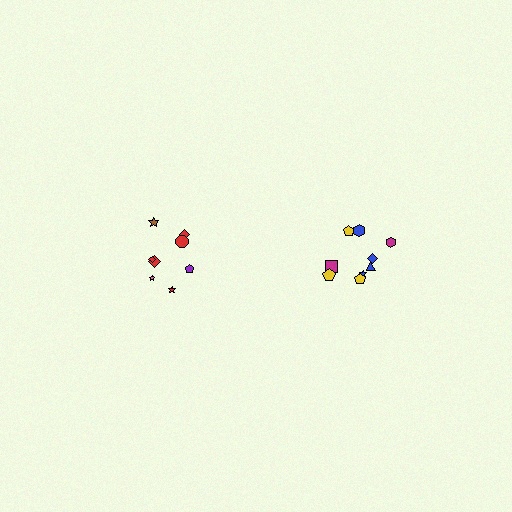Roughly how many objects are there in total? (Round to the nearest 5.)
Roughly 20 objects in total.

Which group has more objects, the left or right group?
The right group.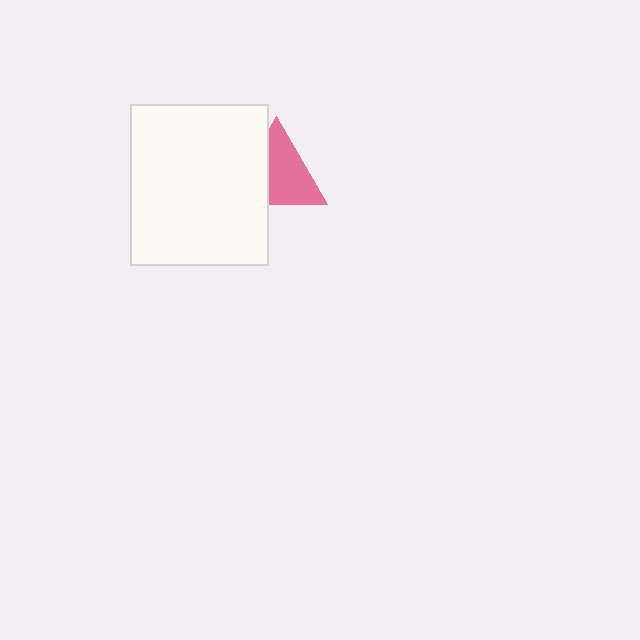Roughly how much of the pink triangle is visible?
About half of it is visible (roughly 63%).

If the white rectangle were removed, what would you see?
You would see the complete pink triangle.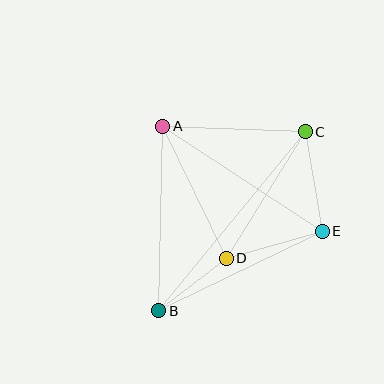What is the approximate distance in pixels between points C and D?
The distance between C and D is approximately 150 pixels.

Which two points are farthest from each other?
Points B and C are farthest from each other.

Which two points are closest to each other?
Points B and D are closest to each other.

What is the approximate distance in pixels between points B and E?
The distance between B and E is approximately 182 pixels.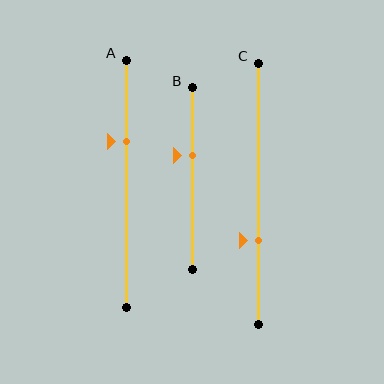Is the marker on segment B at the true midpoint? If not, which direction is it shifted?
No, the marker on segment B is shifted upward by about 13% of the segment length.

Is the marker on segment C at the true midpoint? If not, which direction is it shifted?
No, the marker on segment C is shifted downward by about 18% of the segment length.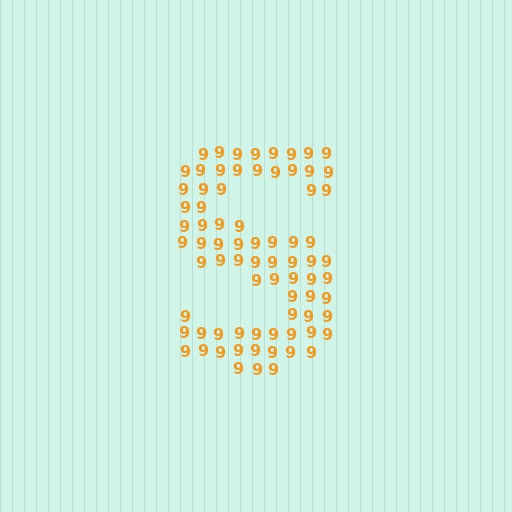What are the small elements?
The small elements are digit 9's.